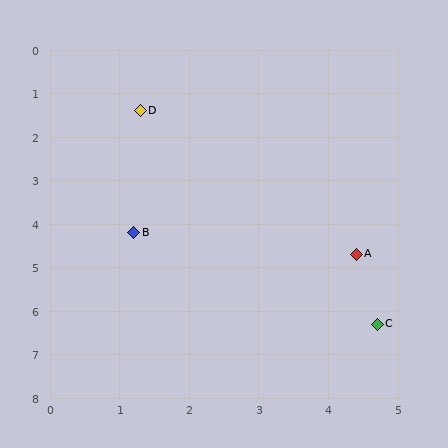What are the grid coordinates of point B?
Point B is at approximately (1.2, 4.2).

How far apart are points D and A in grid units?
Points D and A are about 4.5 grid units apart.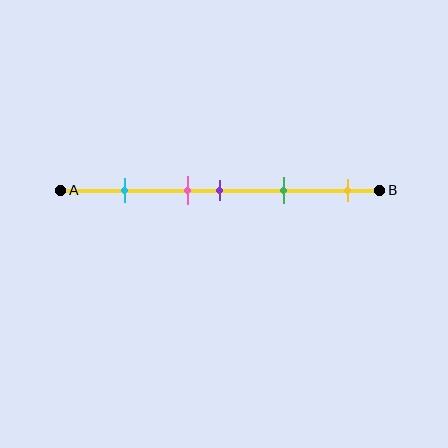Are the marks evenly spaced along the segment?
No, the marks are not evenly spaced.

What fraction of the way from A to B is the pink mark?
The pink mark is approximately 40% (0.4) of the way from A to B.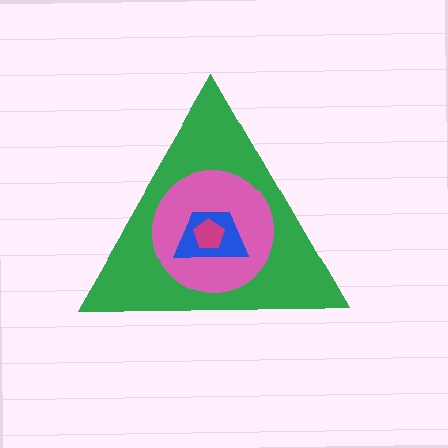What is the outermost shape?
The green triangle.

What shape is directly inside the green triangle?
The pink circle.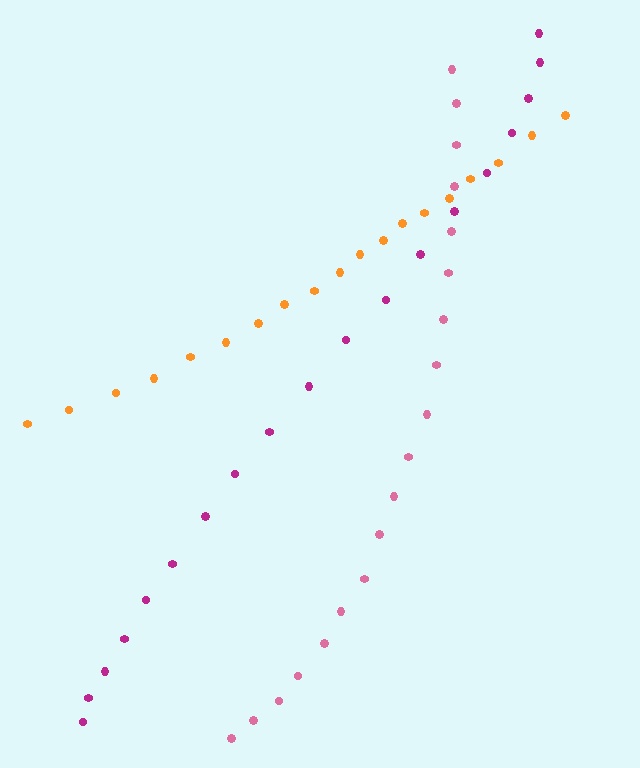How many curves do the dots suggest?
There are 3 distinct paths.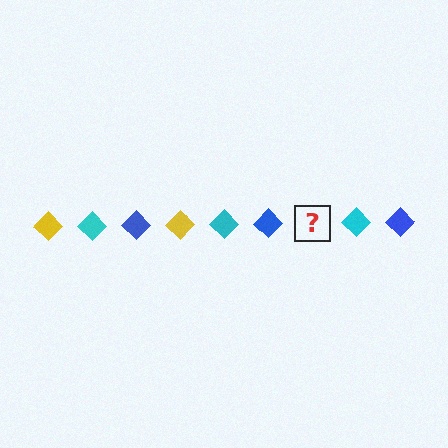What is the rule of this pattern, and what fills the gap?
The rule is that the pattern cycles through yellow, cyan, blue diamonds. The gap should be filled with a yellow diamond.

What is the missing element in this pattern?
The missing element is a yellow diamond.